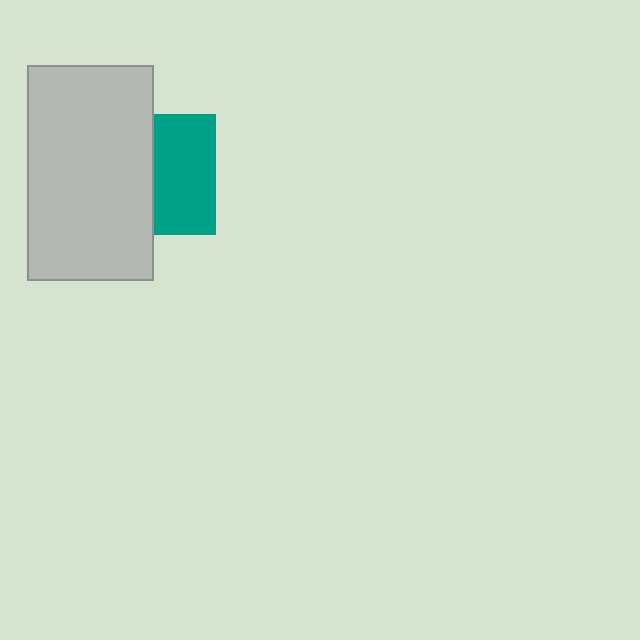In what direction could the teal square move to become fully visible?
The teal square could move right. That would shift it out from behind the light gray rectangle entirely.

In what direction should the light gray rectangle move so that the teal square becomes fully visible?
The light gray rectangle should move left. That is the shortest direction to clear the overlap and leave the teal square fully visible.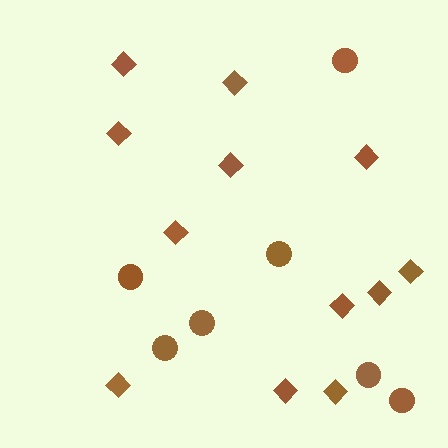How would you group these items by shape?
There are 2 groups: one group of diamonds (12) and one group of circles (7).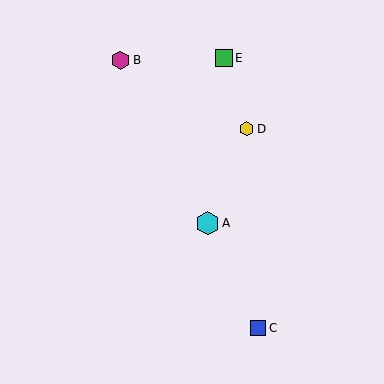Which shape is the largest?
The cyan hexagon (labeled A) is the largest.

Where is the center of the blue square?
The center of the blue square is at (258, 328).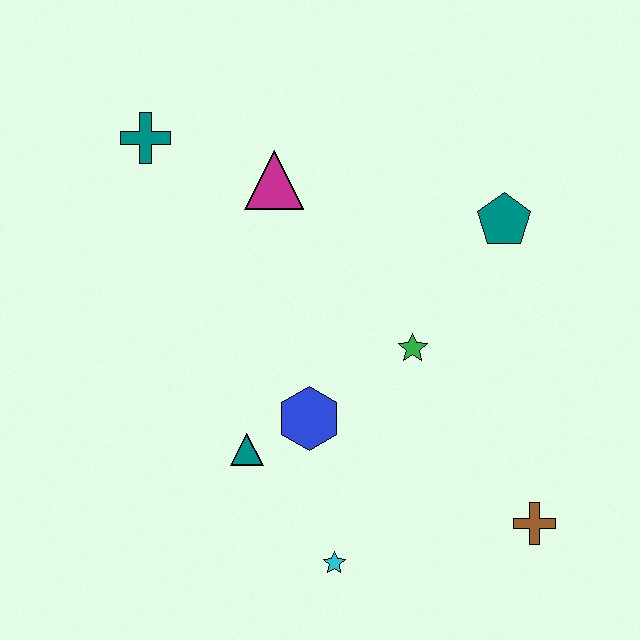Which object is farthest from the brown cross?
The teal cross is farthest from the brown cross.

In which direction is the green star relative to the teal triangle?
The green star is to the right of the teal triangle.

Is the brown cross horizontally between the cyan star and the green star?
No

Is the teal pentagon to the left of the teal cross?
No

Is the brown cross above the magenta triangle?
No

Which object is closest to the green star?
The blue hexagon is closest to the green star.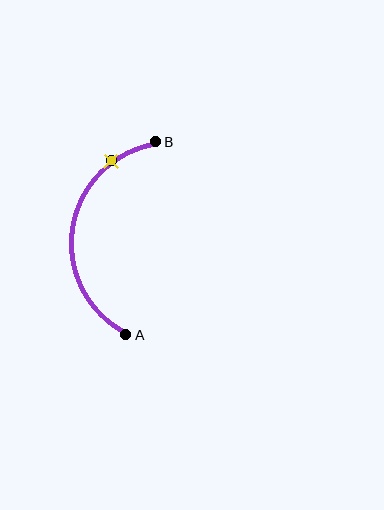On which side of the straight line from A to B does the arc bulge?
The arc bulges to the left of the straight line connecting A and B.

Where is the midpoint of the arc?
The arc midpoint is the point on the curve farthest from the straight line joining A and B. It sits to the left of that line.